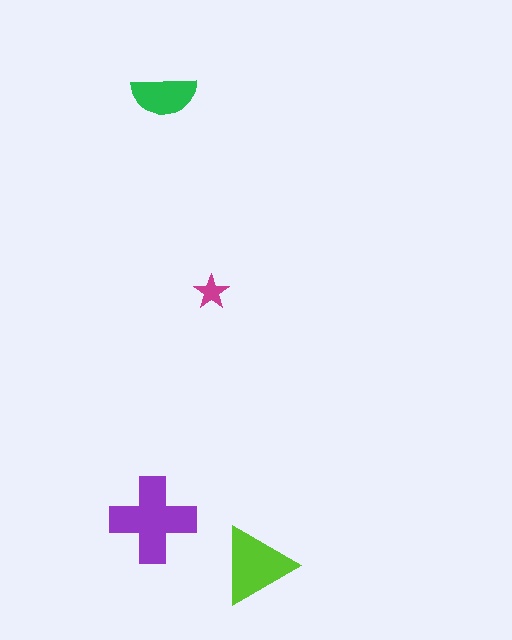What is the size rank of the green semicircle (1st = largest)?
3rd.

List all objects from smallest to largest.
The magenta star, the green semicircle, the lime triangle, the purple cross.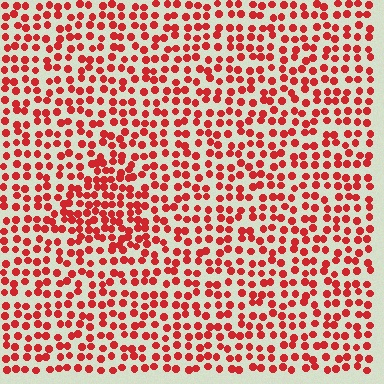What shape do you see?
I see a triangle.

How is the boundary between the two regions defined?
The boundary is defined by a change in element density (approximately 1.6x ratio). All elements are the same color, size, and shape.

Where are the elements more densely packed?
The elements are more densely packed inside the triangle boundary.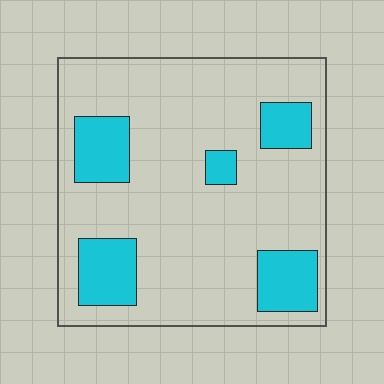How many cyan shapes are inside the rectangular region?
5.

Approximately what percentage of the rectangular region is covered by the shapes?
Approximately 20%.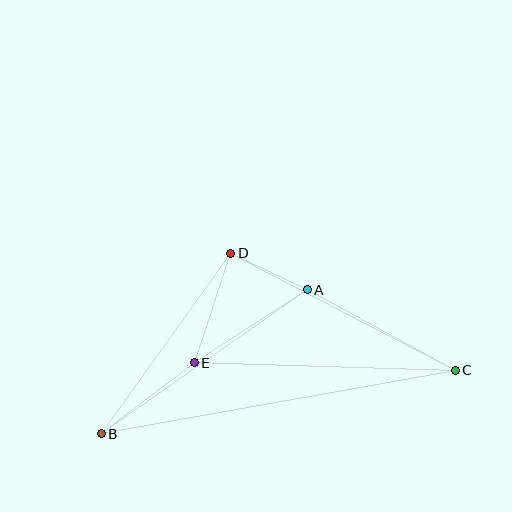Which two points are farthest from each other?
Points B and C are farthest from each other.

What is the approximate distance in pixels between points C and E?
The distance between C and E is approximately 261 pixels.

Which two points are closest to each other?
Points A and D are closest to each other.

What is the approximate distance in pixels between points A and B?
The distance between A and B is approximately 251 pixels.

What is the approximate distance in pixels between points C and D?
The distance between C and D is approximately 253 pixels.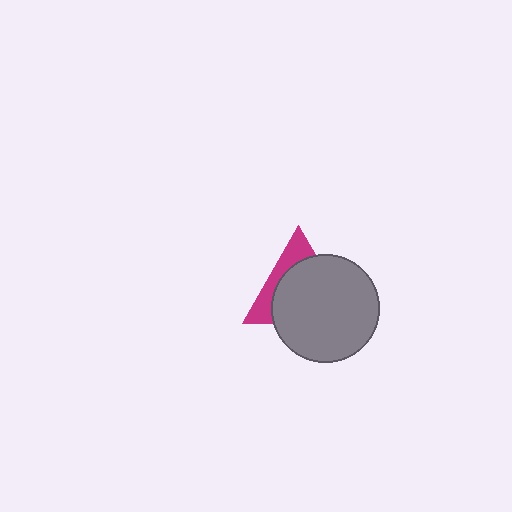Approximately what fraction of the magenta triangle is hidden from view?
Roughly 68% of the magenta triangle is hidden behind the gray circle.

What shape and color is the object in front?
The object in front is a gray circle.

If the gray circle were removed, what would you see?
You would see the complete magenta triangle.